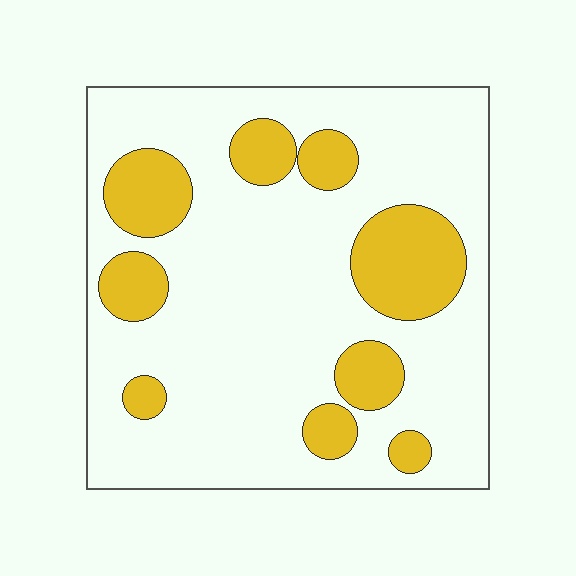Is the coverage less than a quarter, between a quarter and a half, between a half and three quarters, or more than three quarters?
Less than a quarter.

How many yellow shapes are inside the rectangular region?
9.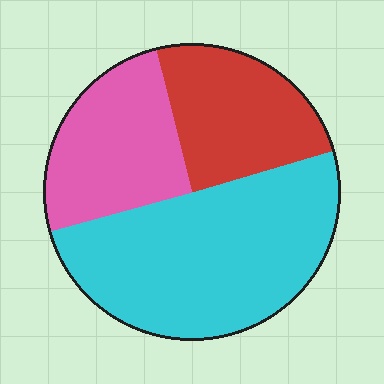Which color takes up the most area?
Cyan, at roughly 50%.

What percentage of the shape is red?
Red takes up about one quarter (1/4) of the shape.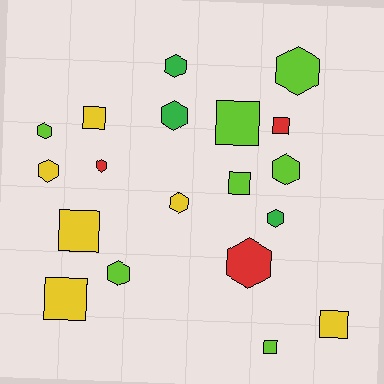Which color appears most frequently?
Lime, with 7 objects.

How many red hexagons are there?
There are 2 red hexagons.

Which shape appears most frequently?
Hexagon, with 11 objects.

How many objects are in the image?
There are 19 objects.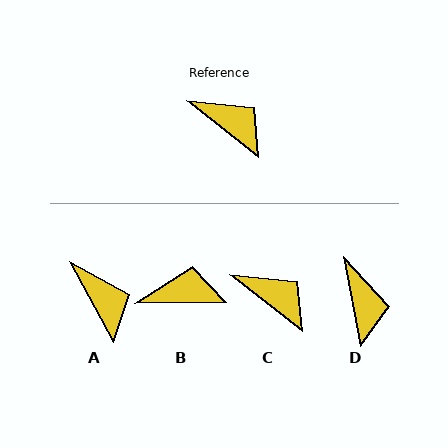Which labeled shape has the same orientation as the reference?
C.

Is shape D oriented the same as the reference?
No, it is off by about 42 degrees.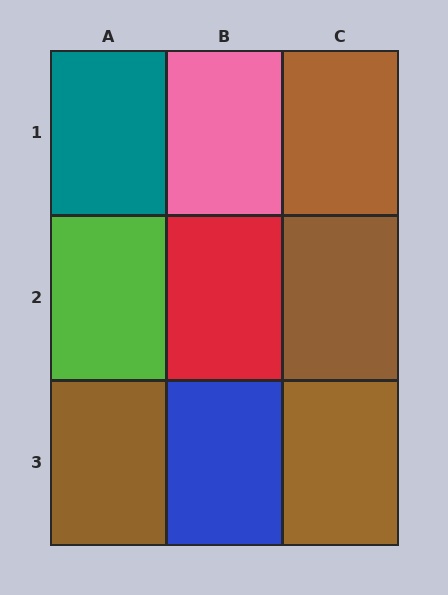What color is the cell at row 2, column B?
Red.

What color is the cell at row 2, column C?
Brown.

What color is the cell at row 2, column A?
Lime.